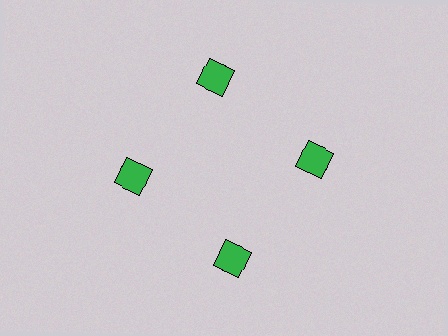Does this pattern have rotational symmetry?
Yes, this pattern has 4-fold rotational symmetry. It looks the same after rotating 90 degrees around the center.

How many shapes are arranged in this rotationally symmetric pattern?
There are 4 shapes, arranged in 4 groups of 1.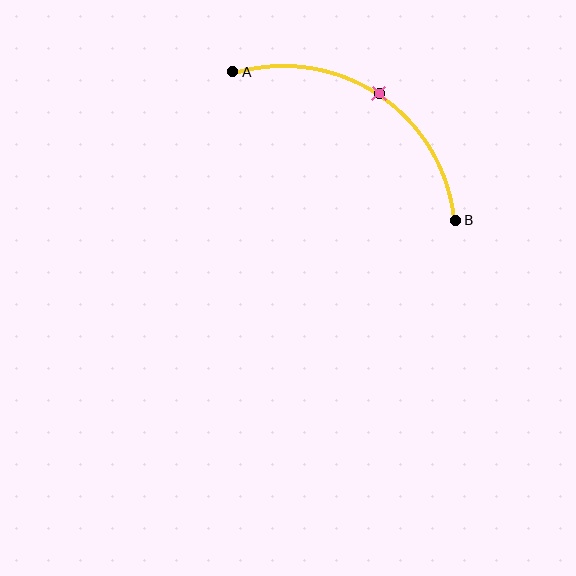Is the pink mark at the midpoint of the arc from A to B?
Yes. The pink mark lies on the arc at equal arc-length from both A and B — it is the arc midpoint.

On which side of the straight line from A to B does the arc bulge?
The arc bulges above the straight line connecting A and B.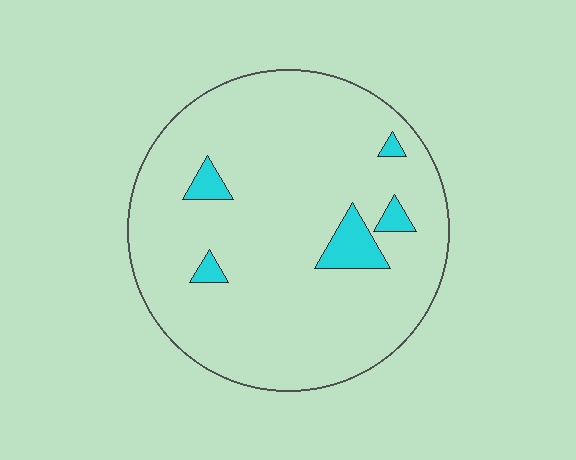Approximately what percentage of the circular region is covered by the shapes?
Approximately 5%.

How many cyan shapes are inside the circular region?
5.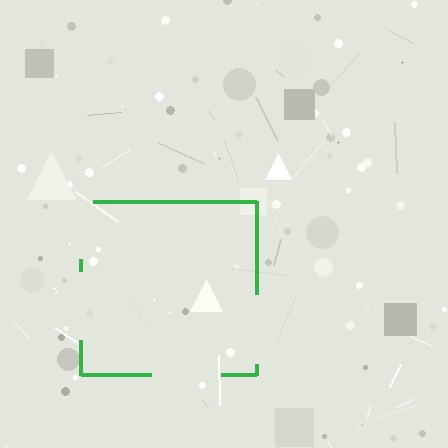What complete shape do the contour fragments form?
The contour fragments form a square.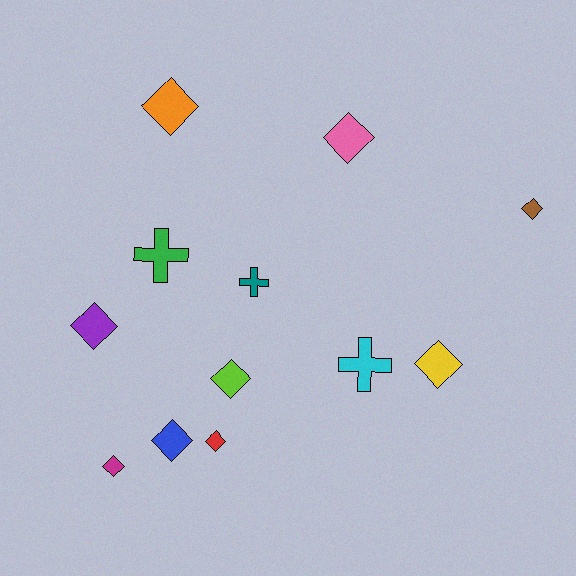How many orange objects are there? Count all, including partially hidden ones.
There is 1 orange object.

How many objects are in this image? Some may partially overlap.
There are 12 objects.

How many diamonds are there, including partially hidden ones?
There are 9 diamonds.